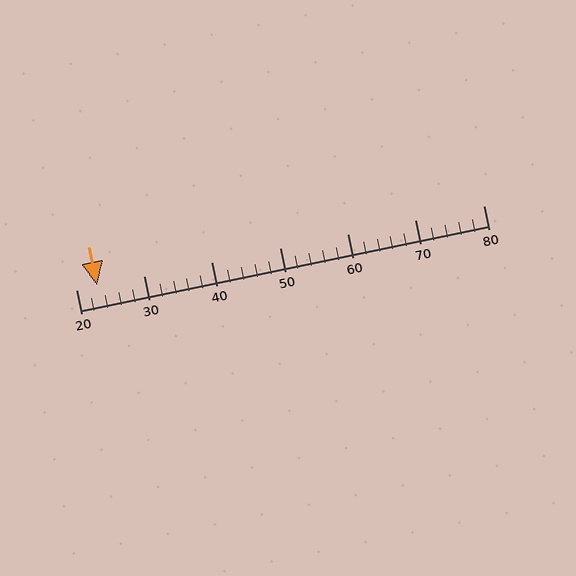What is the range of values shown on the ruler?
The ruler shows values from 20 to 80.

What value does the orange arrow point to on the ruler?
The orange arrow points to approximately 23.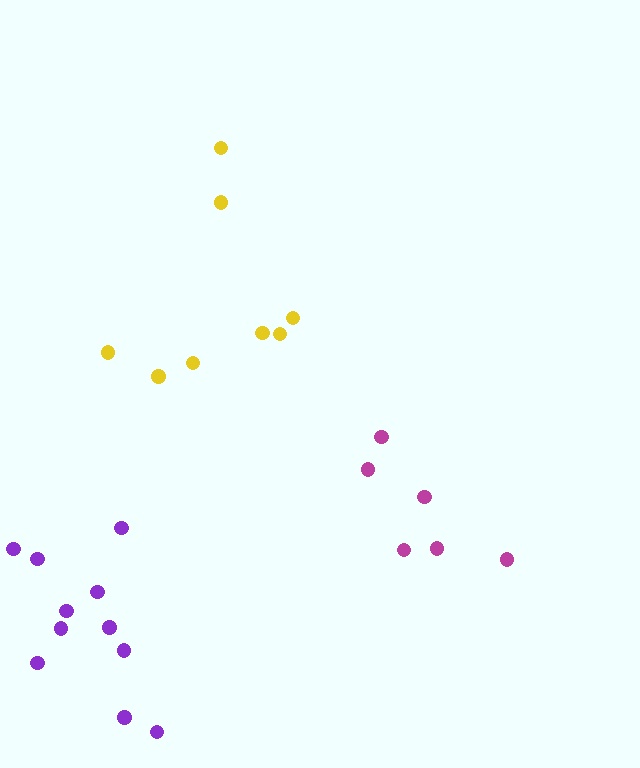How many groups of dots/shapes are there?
There are 3 groups.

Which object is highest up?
The yellow cluster is topmost.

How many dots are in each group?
Group 1: 8 dots, Group 2: 6 dots, Group 3: 11 dots (25 total).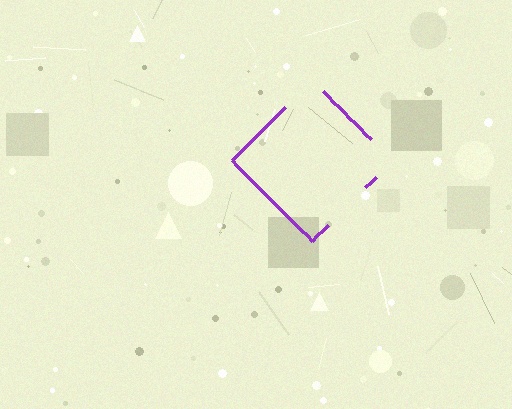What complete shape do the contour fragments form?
The contour fragments form a diamond.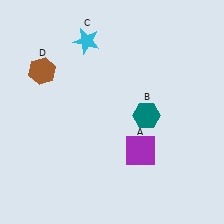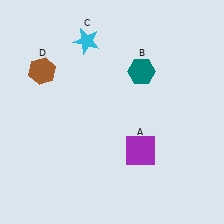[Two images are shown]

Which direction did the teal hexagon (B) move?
The teal hexagon (B) moved up.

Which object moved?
The teal hexagon (B) moved up.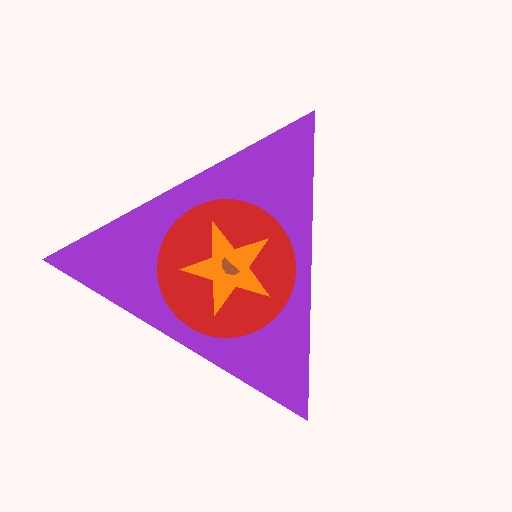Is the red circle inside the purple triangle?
Yes.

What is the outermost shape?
The purple triangle.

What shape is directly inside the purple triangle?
The red circle.